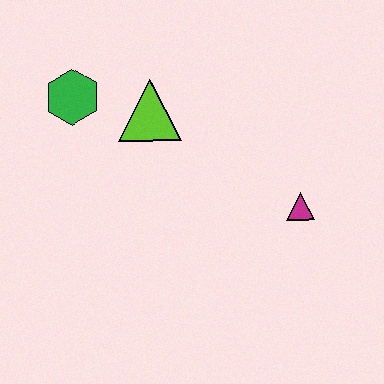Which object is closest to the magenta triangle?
The lime triangle is closest to the magenta triangle.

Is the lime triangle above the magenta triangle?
Yes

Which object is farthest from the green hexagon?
The magenta triangle is farthest from the green hexagon.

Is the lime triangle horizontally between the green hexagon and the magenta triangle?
Yes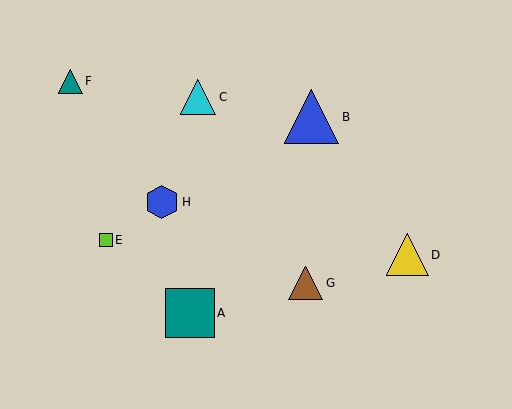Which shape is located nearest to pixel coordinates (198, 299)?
The teal square (labeled A) at (190, 313) is nearest to that location.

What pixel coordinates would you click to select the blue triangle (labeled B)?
Click at (312, 117) to select the blue triangle B.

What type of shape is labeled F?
Shape F is a teal triangle.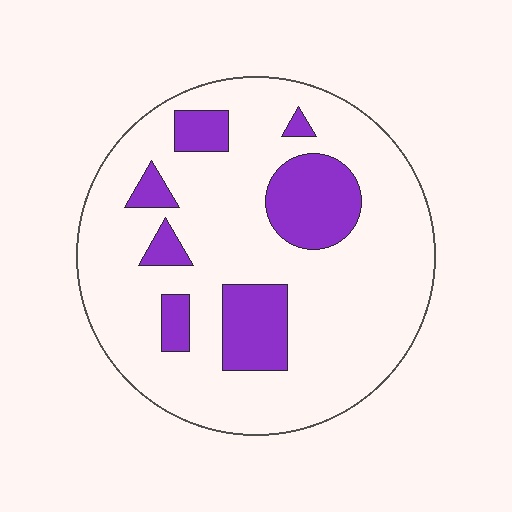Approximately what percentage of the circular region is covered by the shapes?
Approximately 20%.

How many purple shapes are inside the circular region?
7.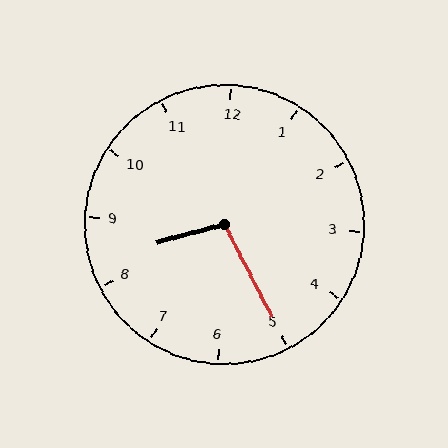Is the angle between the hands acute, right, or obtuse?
It is obtuse.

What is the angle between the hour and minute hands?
Approximately 102 degrees.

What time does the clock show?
8:25.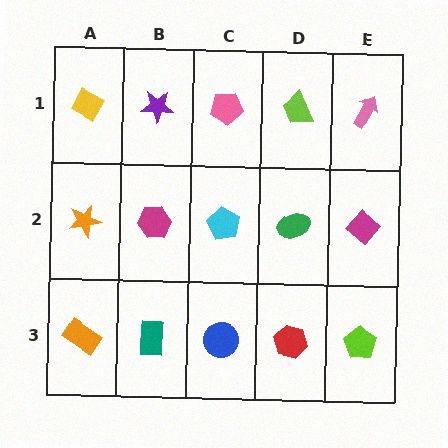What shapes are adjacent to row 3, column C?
A cyan pentagon (row 2, column C), a teal rectangle (row 3, column B), a red hexagon (row 3, column D).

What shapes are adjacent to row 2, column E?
A pink arrow (row 1, column E), a lime pentagon (row 3, column E), a green ellipse (row 2, column D).